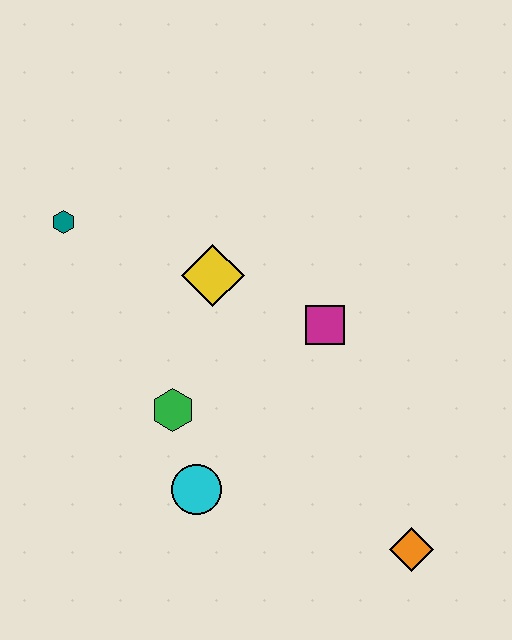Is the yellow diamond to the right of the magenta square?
No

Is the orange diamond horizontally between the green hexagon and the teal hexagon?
No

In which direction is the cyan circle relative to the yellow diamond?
The cyan circle is below the yellow diamond.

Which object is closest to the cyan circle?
The green hexagon is closest to the cyan circle.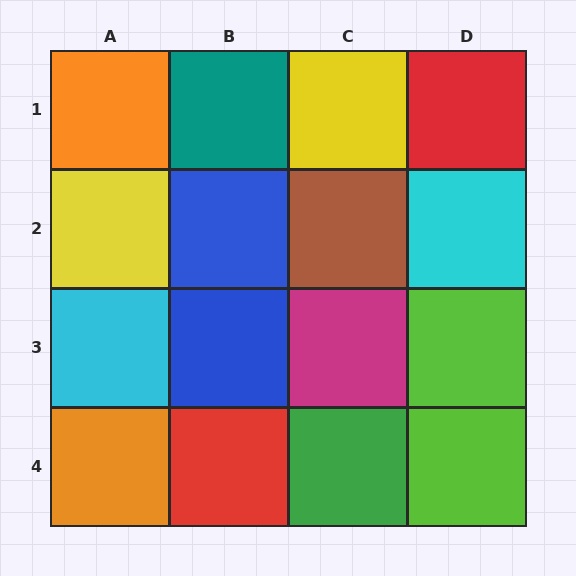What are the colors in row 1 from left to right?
Orange, teal, yellow, red.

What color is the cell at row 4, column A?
Orange.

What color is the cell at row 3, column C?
Magenta.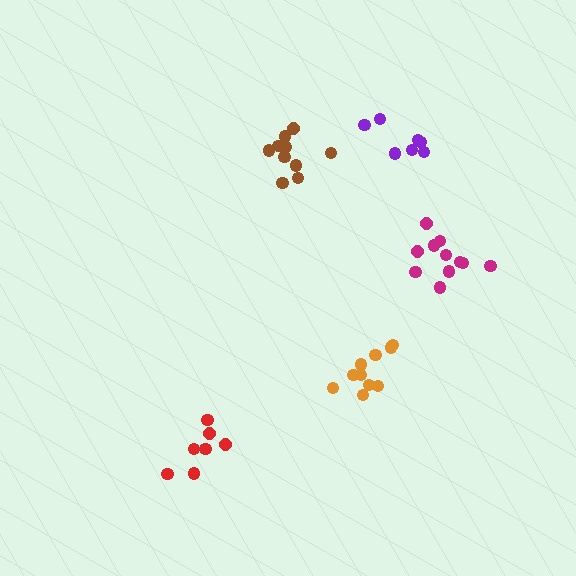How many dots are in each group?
Group 1: 10 dots, Group 2: 10 dots, Group 3: 11 dots, Group 4: 7 dots, Group 5: 7 dots (45 total).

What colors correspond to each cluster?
The clusters are colored: brown, orange, magenta, red, purple.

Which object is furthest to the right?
The magenta cluster is rightmost.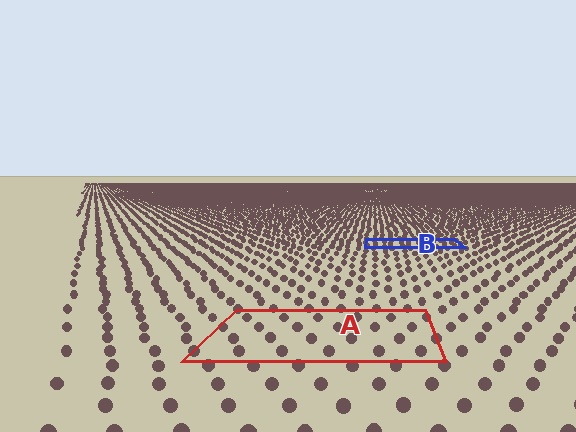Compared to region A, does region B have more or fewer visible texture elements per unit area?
Region B has more texture elements per unit area — they are packed more densely because it is farther away.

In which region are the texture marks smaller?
The texture marks are smaller in region B, because it is farther away.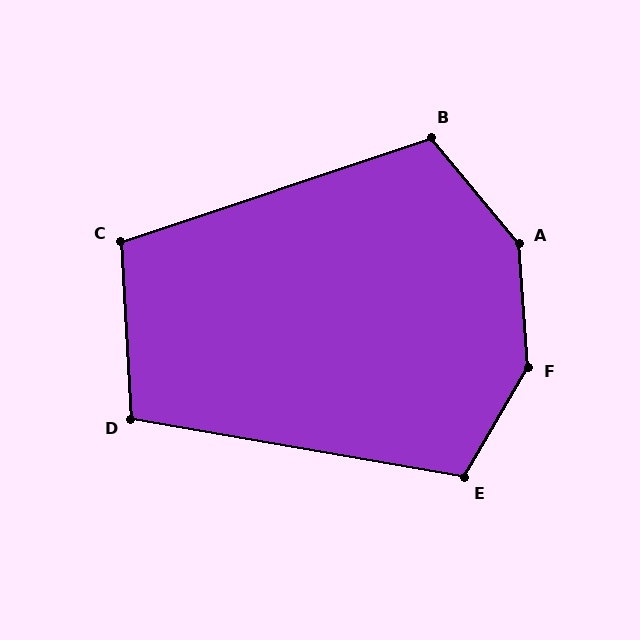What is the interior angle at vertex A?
Approximately 144 degrees (obtuse).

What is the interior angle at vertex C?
Approximately 106 degrees (obtuse).